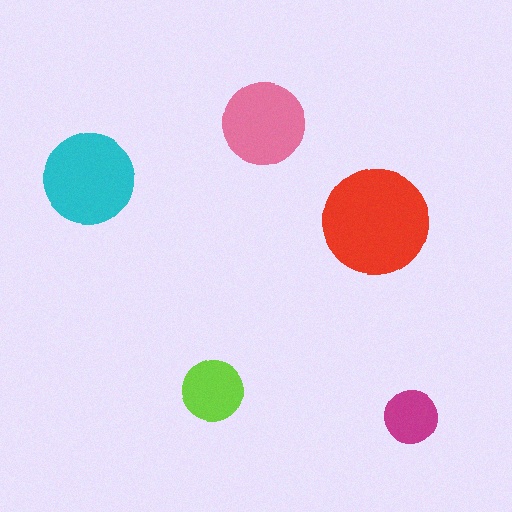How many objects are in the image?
There are 5 objects in the image.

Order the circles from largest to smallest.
the red one, the cyan one, the pink one, the lime one, the magenta one.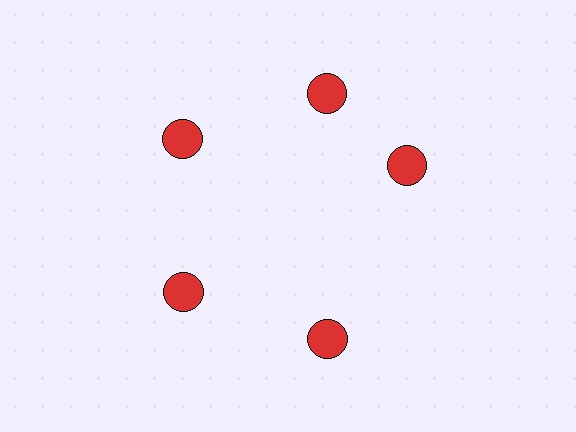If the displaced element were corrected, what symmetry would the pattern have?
It would have 5-fold rotational symmetry — the pattern would map onto itself every 72 degrees.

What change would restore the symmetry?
The symmetry would be restored by rotating it back into even spacing with its neighbors so that all 5 circles sit at equal angles and equal distance from the center.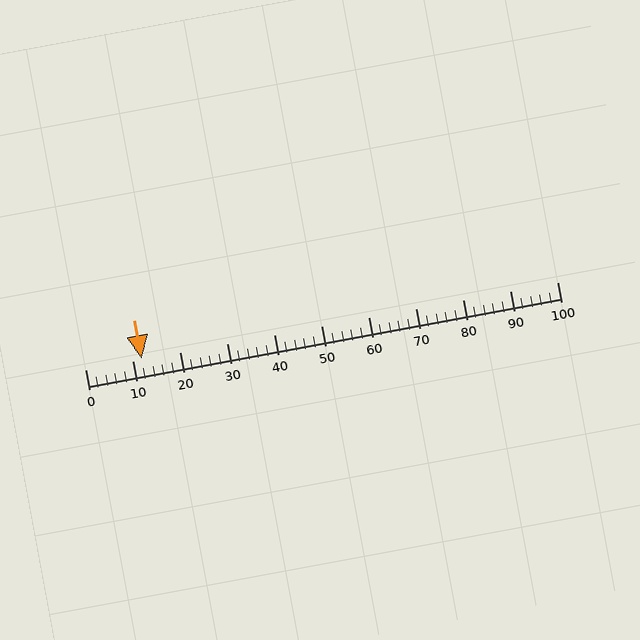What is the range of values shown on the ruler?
The ruler shows values from 0 to 100.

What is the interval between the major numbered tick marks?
The major tick marks are spaced 10 units apart.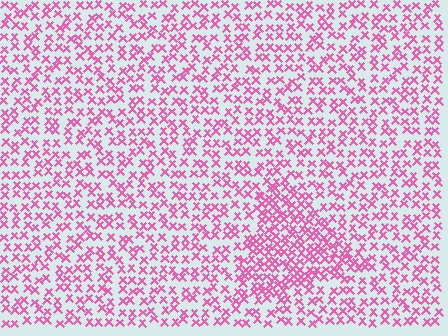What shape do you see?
I see a triangle.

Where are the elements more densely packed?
The elements are more densely packed inside the triangle boundary.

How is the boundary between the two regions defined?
The boundary is defined by a change in element density (approximately 1.7x ratio). All elements are the same color, size, and shape.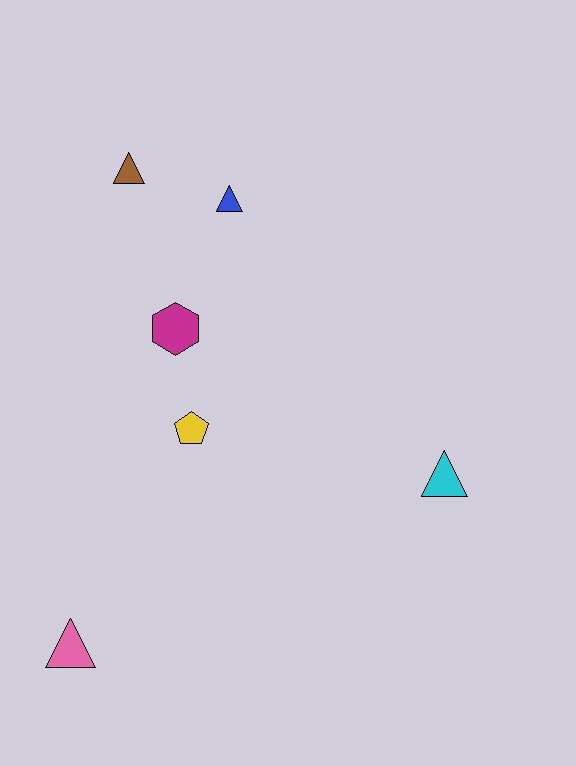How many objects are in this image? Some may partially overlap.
There are 6 objects.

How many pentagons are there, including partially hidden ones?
There is 1 pentagon.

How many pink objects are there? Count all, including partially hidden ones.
There is 1 pink object.